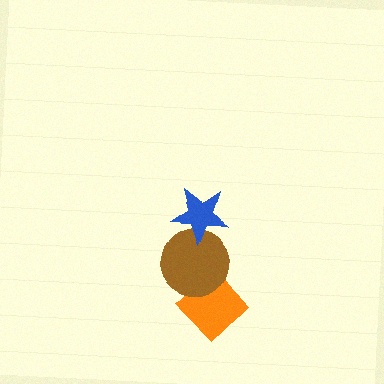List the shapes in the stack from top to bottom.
From top to bottom: the blue star, the brown circle, the orange diamond.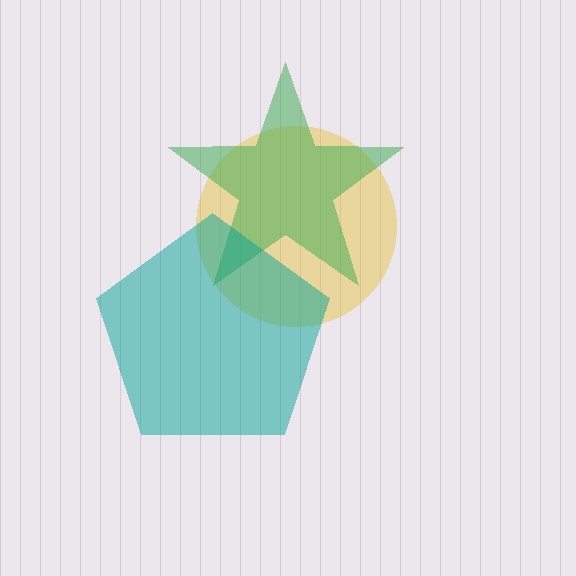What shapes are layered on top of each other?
The layered shapes are: a yellow circle, a green star, a teal pentagon.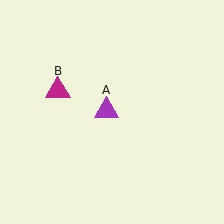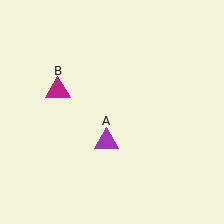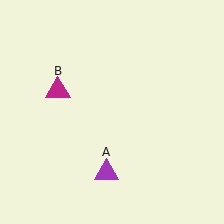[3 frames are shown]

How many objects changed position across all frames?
1 object changed position: purple triangle (object A).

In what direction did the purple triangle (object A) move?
The purple triangle (object A) moved down.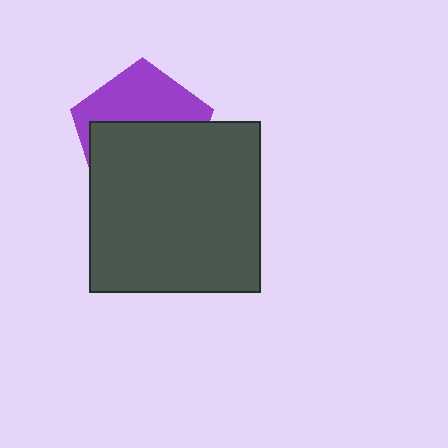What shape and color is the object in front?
The object in front is a dark gray square.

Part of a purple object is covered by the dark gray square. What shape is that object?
It is a pentagon.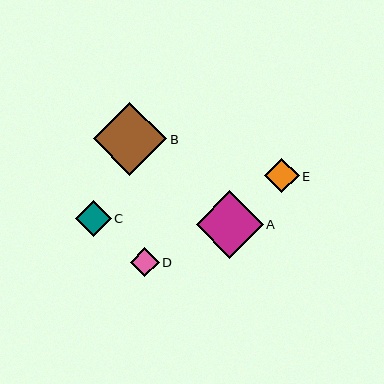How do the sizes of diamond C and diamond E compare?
Diamond C and diamond E are approximately the same size.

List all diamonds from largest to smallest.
From largest to smallest: B, A, C, E, D.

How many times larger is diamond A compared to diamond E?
Diamond A is approximately 2.0 times the size of diamond E.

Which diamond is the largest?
Diamond B is the largest with a size of approximately 74 pixels.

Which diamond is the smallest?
Diamond D is the smallest with a size of approximately 29 pixels.